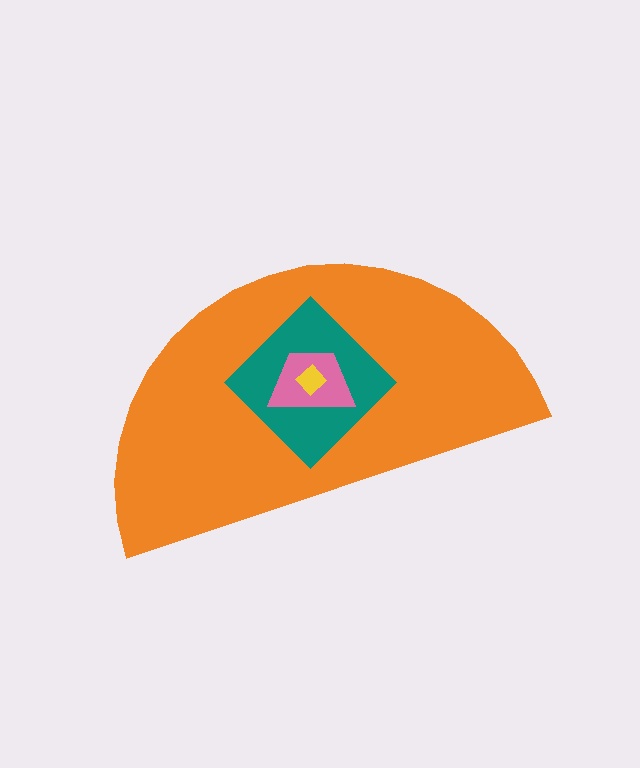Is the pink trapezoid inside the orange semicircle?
Yes.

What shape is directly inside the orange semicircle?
The teal diamond.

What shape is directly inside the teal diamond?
The pink trapezoid.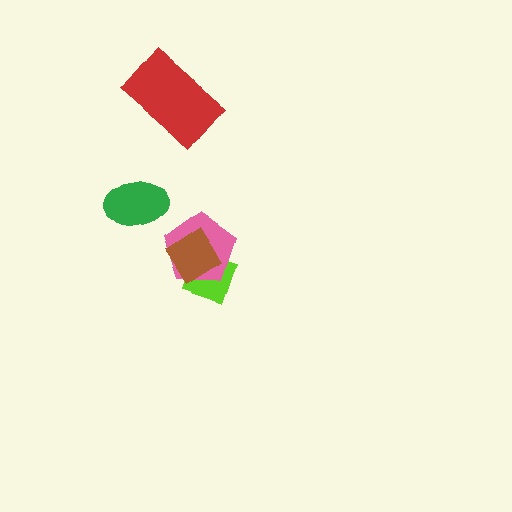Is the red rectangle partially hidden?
No, no other shape covers it.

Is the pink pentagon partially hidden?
Yes, it is partially covered by another shape.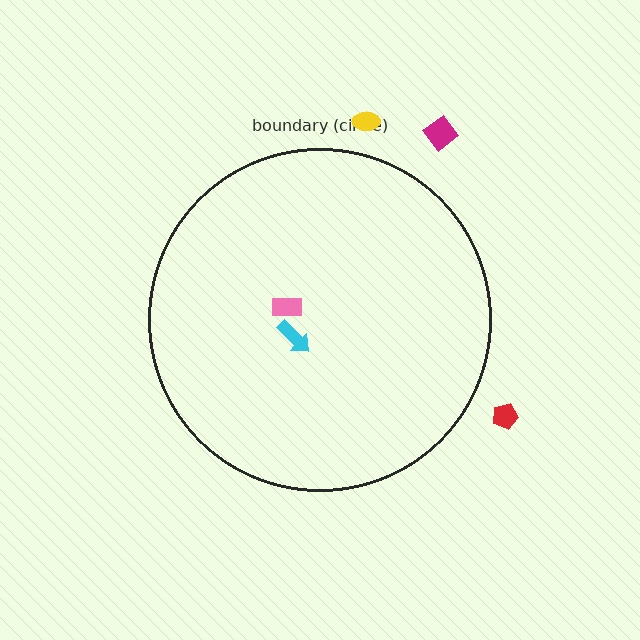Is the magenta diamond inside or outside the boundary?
Outside.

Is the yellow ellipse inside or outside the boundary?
Outside.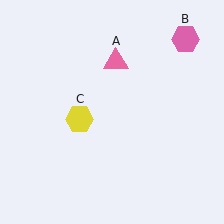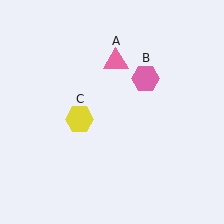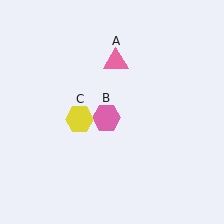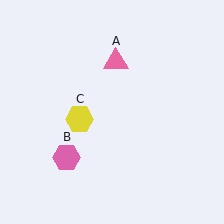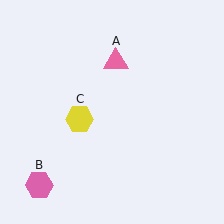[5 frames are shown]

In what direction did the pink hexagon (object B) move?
The pink hexagon (object B) moved down and to the left.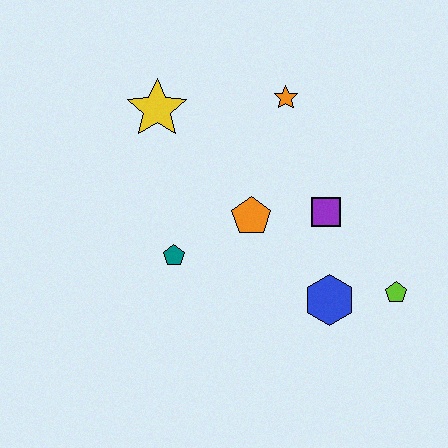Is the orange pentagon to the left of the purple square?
Yes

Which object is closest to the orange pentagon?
The purple square is closest to the orange pentagon.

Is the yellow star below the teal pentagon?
No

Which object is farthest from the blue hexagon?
The yellow star is farthest from the blue hexagon.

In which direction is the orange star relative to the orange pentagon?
The orange star is above the orange pentagon.